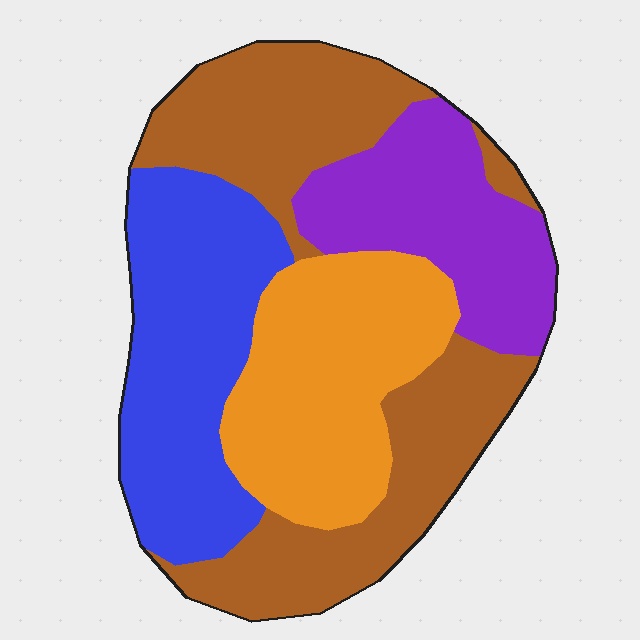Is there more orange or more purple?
Orange.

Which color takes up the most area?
Brown, at roughly 35%.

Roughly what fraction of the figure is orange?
Orange covers around 25% of the figure.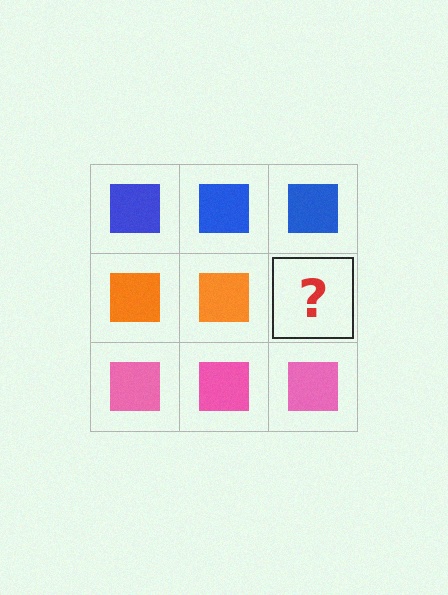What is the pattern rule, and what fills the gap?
The rule is that each row has a consistent color. The gap should be filled with an orange square.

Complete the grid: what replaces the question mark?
The question mark should be replaced with an orange square.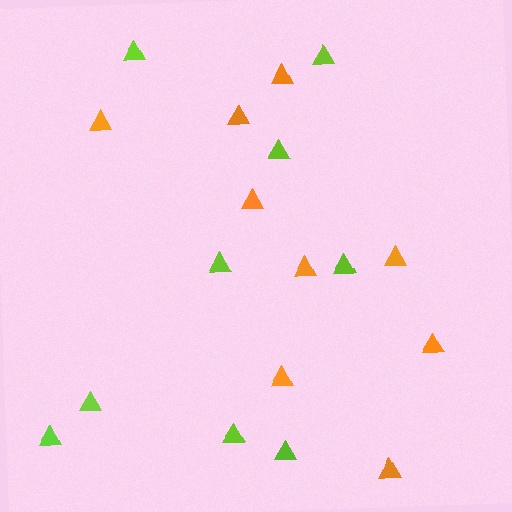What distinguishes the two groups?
There are 2 groups: one group of orange triangles (9) and one group of lime triangles (9).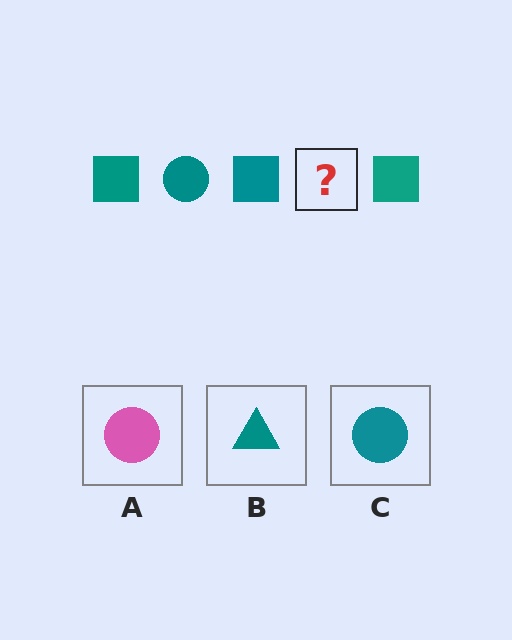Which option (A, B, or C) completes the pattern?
C.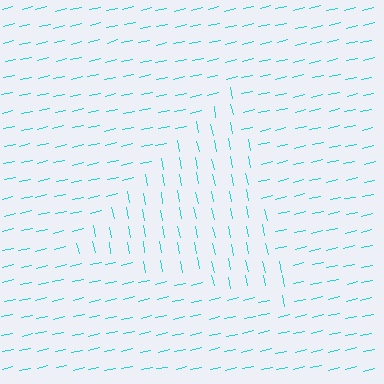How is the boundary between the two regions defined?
The boundary is defined purely by a change in line orientation (approximately 88 degrees difference). All lines are the same color and thickness.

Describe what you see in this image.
The image is filled with small cyan line segments. A triangle region in the image has lines oriented differently from the surrounding lines, creating a visible texture boundary.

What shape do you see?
I see a triangle.